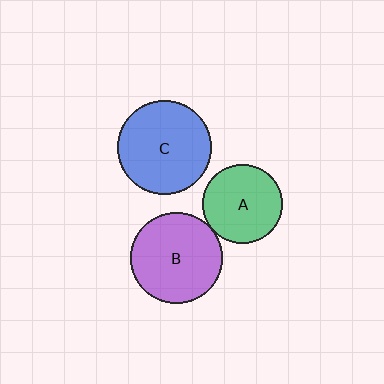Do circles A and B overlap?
Yes.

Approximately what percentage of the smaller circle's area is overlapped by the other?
Approximately 5%.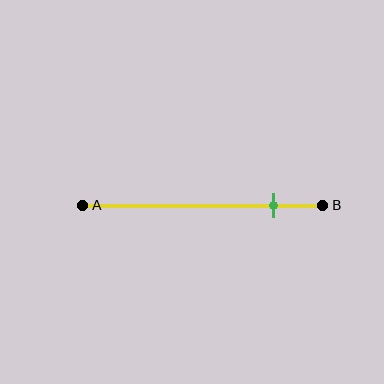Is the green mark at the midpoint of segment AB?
No, the mark is at about 80% from A, not at the 50% midpoint.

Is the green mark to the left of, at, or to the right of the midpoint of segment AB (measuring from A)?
The green mark is to the right of the midpoint of segment AB.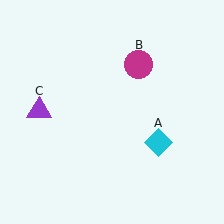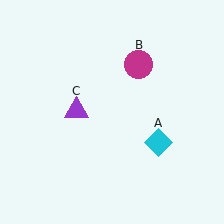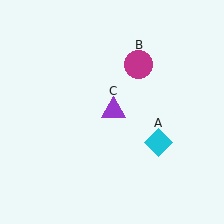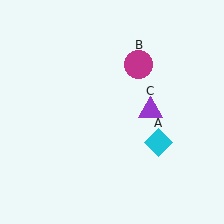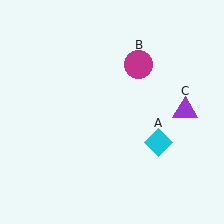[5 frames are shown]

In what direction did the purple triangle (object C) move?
The purple triangle (object C) moved right.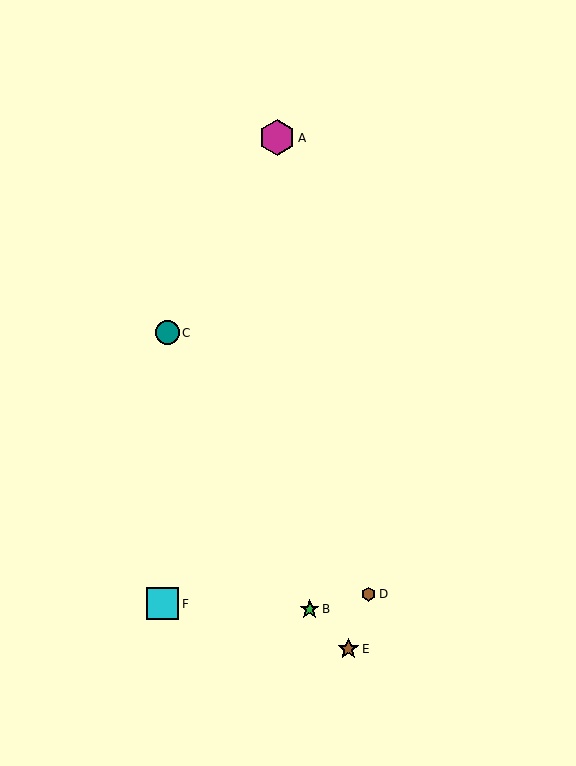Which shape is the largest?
The magenta hexagon (labeled A) is the largest.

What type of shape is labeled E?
Shape E is a brown star.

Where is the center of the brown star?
The center of the brown star is at (348, 649).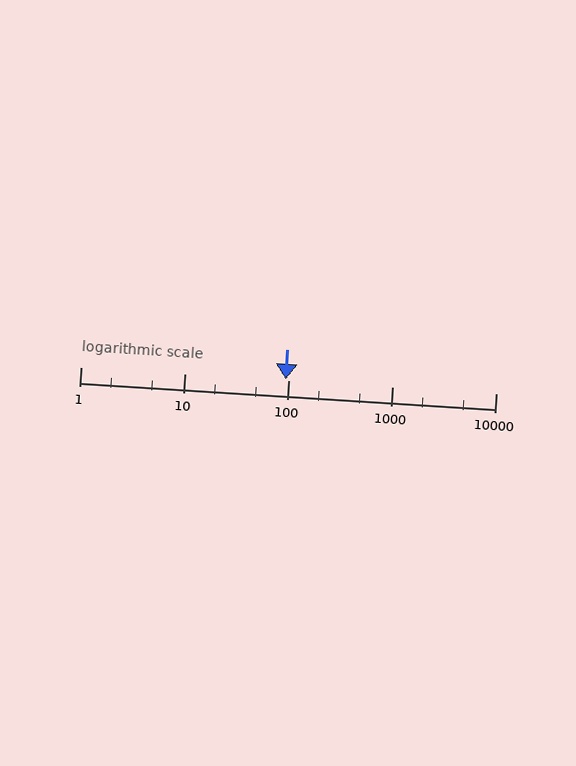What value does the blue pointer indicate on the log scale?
The pointer indicates approximately 95.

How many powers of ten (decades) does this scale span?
The scale spans 4 decades, from 1 to 10000.